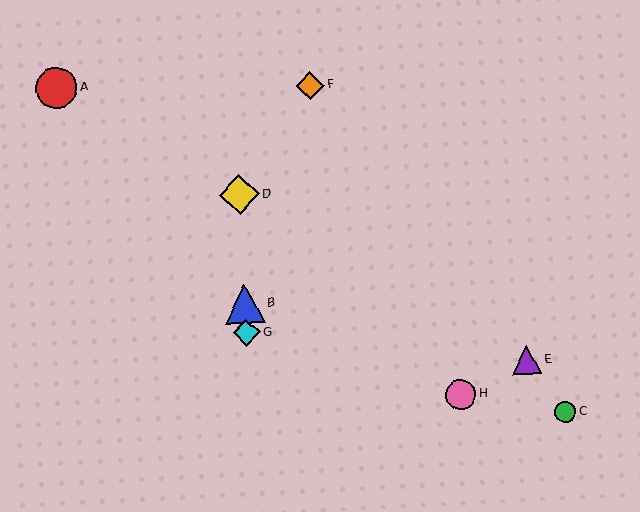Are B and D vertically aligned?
Yes, both are at x≈245.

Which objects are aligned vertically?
Objects B, D, G are aligned vertically.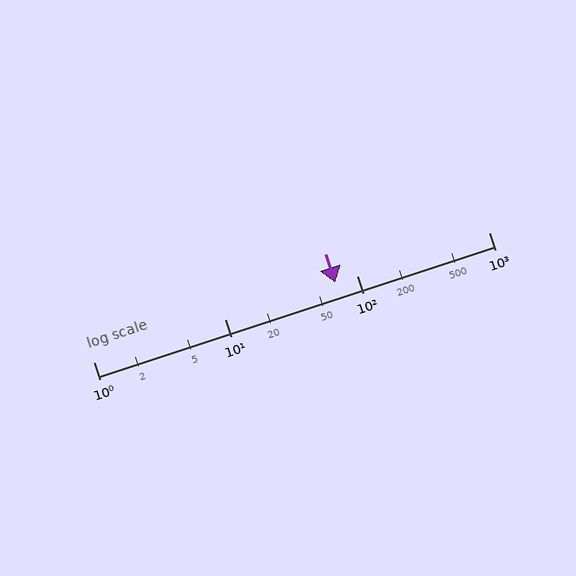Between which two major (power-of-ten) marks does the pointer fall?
The pointer is between 10 and 100.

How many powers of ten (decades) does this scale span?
The scale spans 3 decades, from 1 to 1000.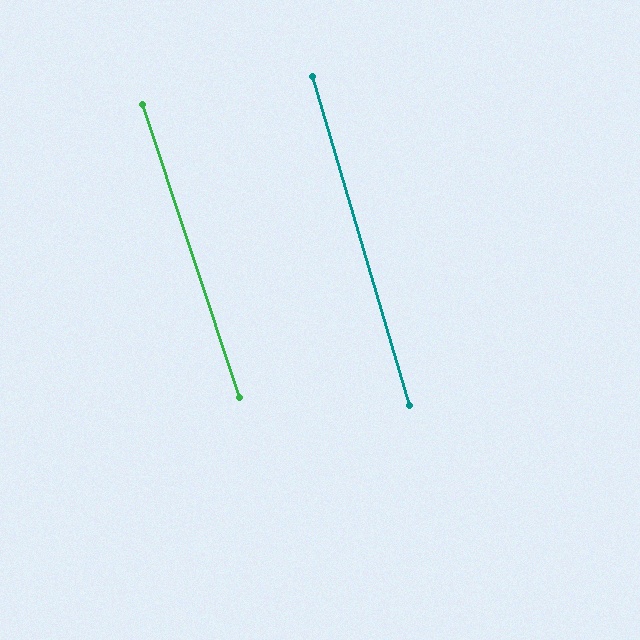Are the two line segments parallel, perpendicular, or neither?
Parallel — their directions differ by only 1.9°.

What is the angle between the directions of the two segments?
Approximately 2 degrees.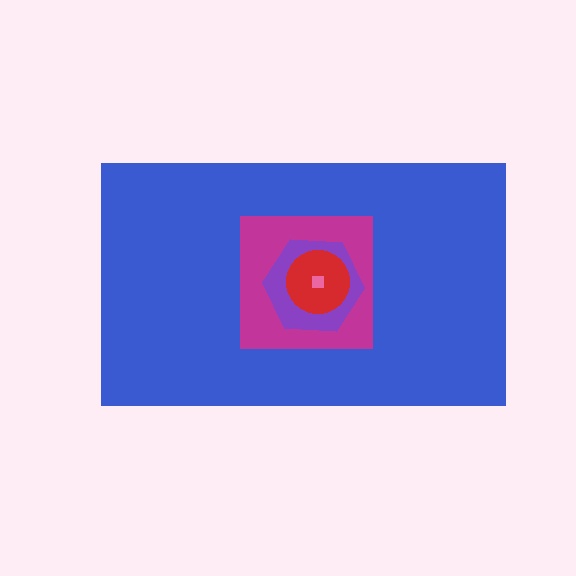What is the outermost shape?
The blue rectangle.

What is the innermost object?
The pink square.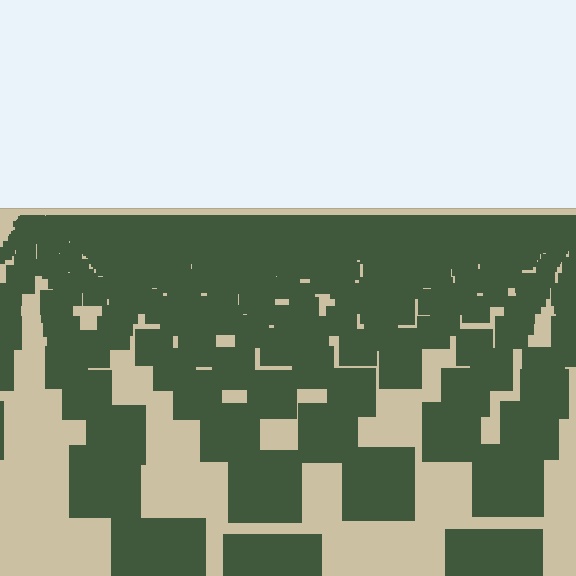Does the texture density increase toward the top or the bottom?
Density increases toward the top.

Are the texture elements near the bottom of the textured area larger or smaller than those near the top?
Larger. Near the bottom, elements are closer to the viewer and appear at a bigger on-screen size.